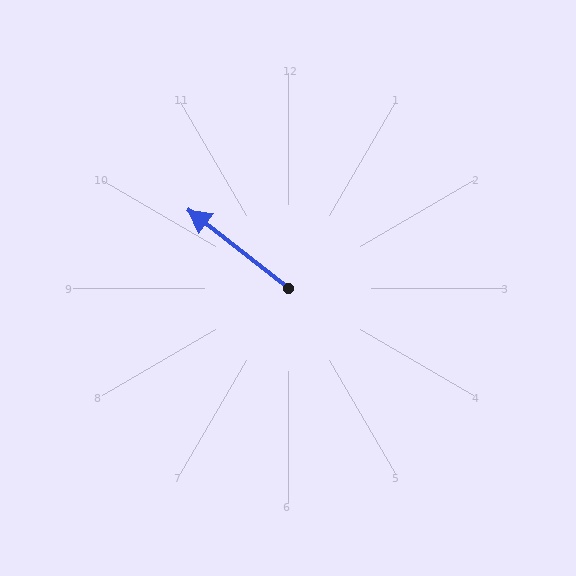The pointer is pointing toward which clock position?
Roughly 10 o'clock.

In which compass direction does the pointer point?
Northwest.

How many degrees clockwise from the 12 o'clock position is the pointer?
Approximately 308 degrees.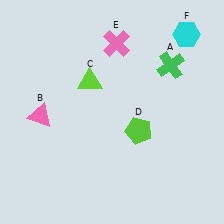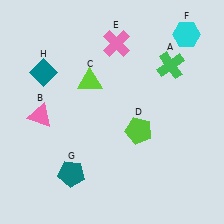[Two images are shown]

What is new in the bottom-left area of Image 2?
A teal pentagon (G) was added in the bottom-left area of Image 2.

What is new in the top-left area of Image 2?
A teal diamond (H) was added in the top-left area of Image 2.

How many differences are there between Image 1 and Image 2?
There are 2 differences between the two images.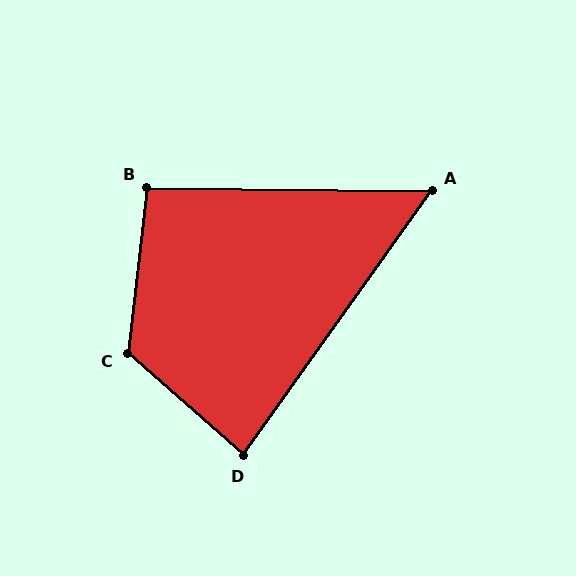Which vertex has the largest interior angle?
C, at approximately 125 degrees.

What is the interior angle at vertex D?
Approximately 84 degrees (acute).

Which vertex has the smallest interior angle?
A, at approximately 55 degrees.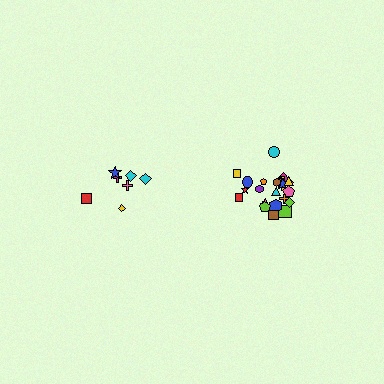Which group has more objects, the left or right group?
The right group.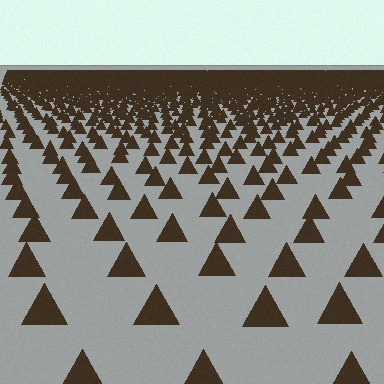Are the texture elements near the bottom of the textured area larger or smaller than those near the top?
Larger. Near the bottom, elements are closer to the viewer and appear at a bigger on-screen size.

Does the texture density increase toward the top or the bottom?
Density increases toward the top.